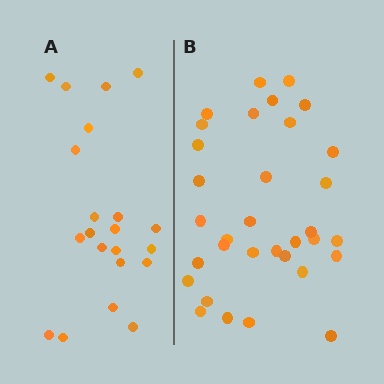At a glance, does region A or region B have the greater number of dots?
Region B (the right region) has more dots.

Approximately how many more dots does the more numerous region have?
Region B has roughly 12 or so more dots than region A.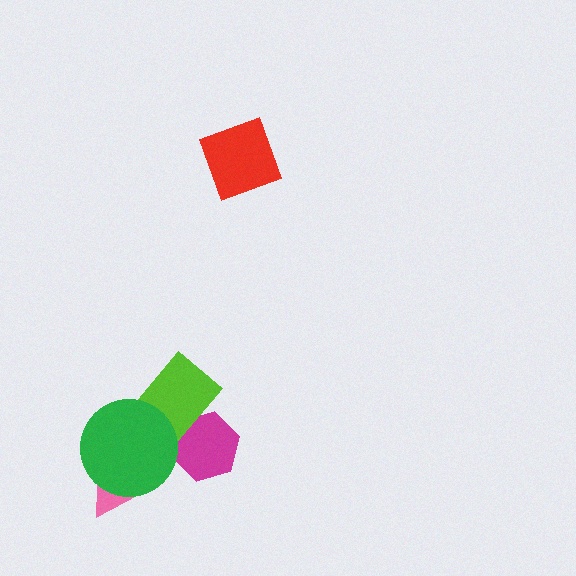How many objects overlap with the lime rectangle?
2 objects overlap with the lime rectangle.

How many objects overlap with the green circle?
2 objects overlap with the green circle.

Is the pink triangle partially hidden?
Yes, it is partially covered by another shape.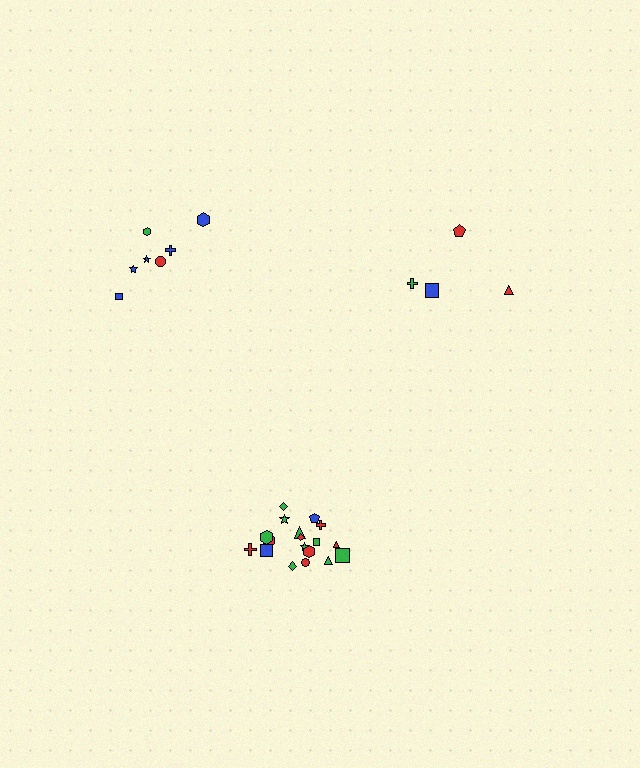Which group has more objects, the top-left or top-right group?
The top-left group.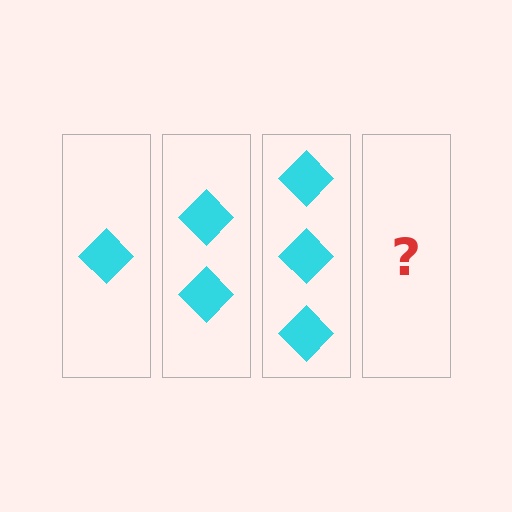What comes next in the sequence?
The next element should be 4 diamonds.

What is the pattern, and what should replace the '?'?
The pattern is that each step adds one more diamond. The '?' should be 4 diamonds.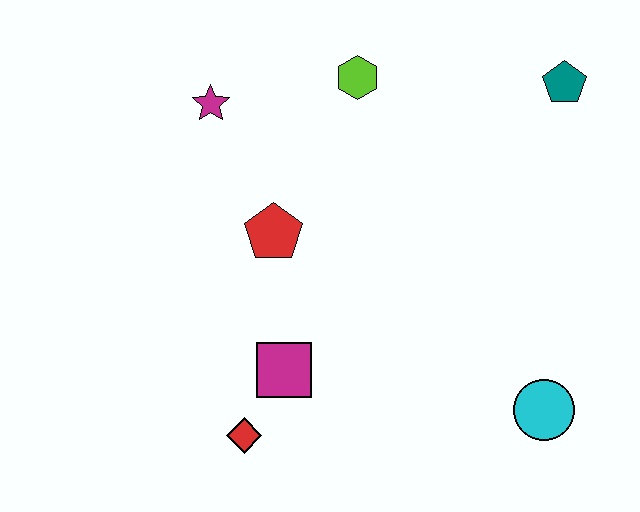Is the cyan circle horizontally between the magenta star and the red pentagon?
No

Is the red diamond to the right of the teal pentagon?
No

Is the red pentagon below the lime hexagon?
Yes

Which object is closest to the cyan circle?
The magenta square is closest to the cyan circle.